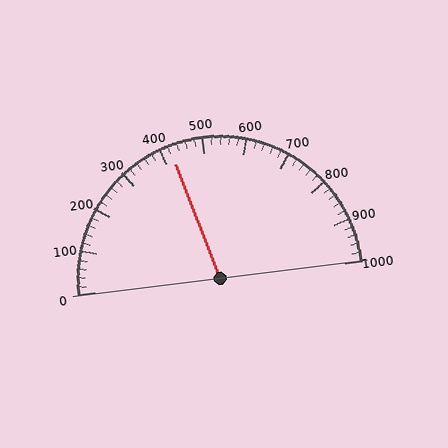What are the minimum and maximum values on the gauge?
The gauge ranges from 0 to 1000.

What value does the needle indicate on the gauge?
The needle indicates approximately 420.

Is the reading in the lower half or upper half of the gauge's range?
The reading is in the lower half of the range (0 to 1000).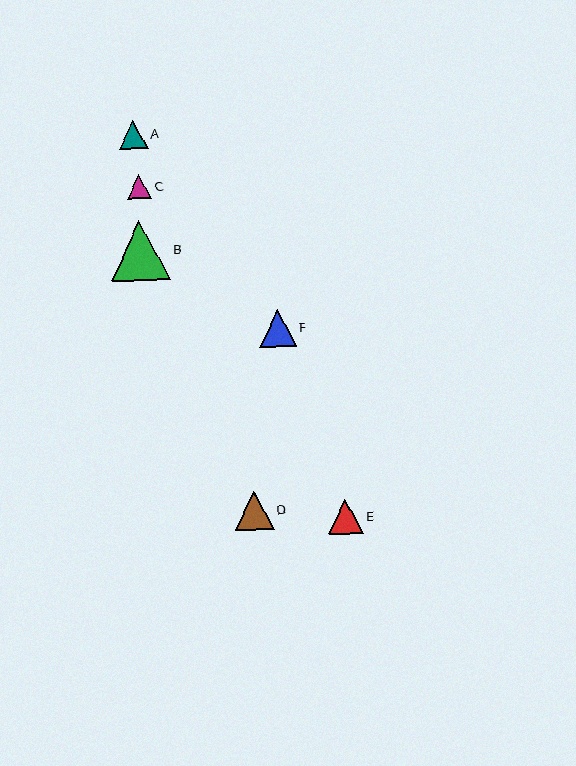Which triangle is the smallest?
Triangle C is the smallest with a size of approximately 24 pixels.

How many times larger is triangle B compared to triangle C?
Triangle B is approximately 2.4 times the size of triangle C.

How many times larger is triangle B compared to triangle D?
Triangle B is approximately 1.5 times the size of triangle D.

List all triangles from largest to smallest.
From largest to smallest: B, D, F, E, A, C.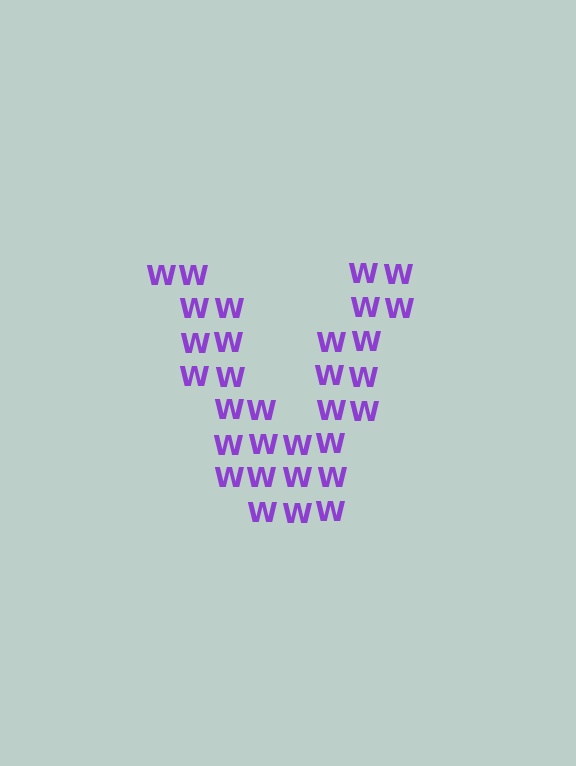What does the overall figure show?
The overall figure shows the letter V.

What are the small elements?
The small elements are letter W's.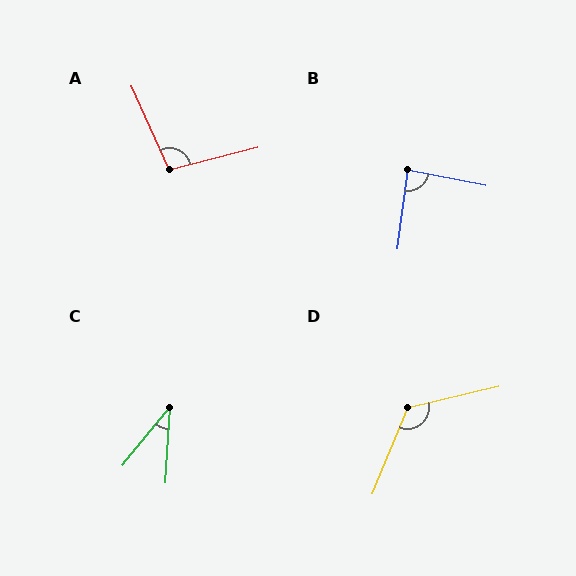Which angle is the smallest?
C, at approximately 35 degrees.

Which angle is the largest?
D, at approximately 126 degrees.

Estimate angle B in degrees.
Approximately 87 degrees.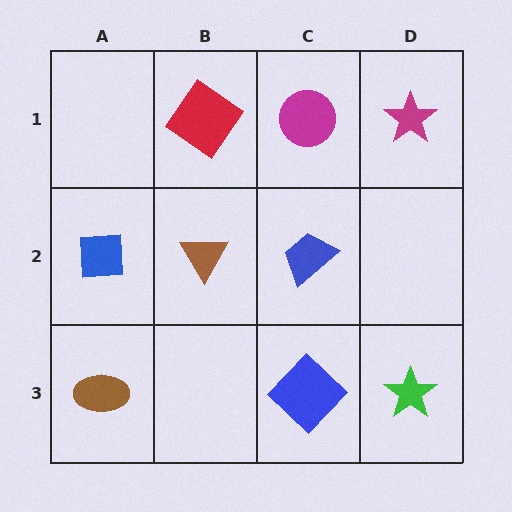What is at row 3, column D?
A green star.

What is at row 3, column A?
A brown ellipse.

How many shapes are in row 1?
3 shapes.